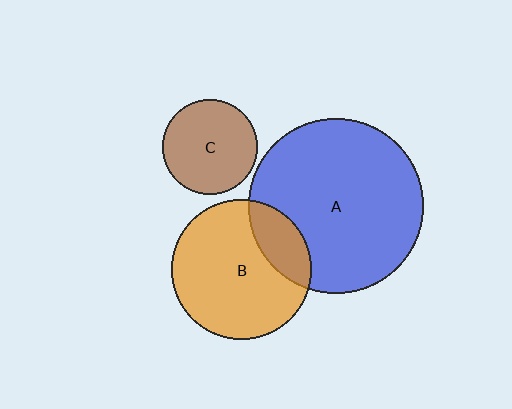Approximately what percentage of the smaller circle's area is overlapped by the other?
Approximately 20%.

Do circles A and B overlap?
Yes.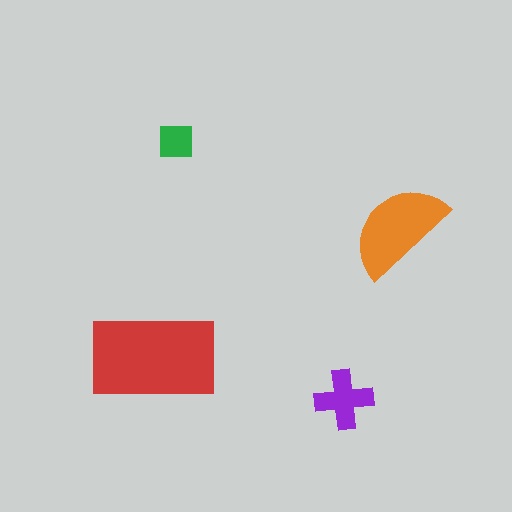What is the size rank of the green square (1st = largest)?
4th.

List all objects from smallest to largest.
The green square, the purple cross, the orange semicircle, the red rectangle.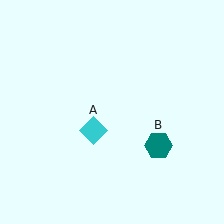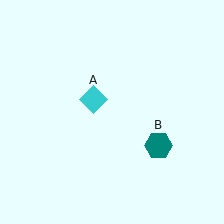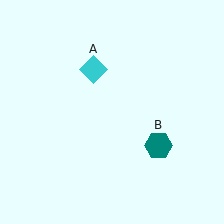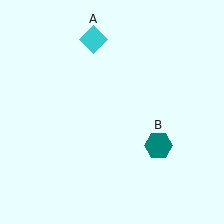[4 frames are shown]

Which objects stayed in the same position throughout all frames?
Teal hexagon (object B) remained stationary.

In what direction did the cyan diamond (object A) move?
The cyan diamond (object A) moved up.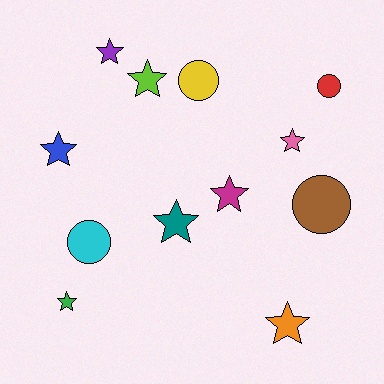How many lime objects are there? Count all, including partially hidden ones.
There is 1 lime object.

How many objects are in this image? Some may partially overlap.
There are 12 objects.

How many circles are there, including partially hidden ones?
There are 4 circles.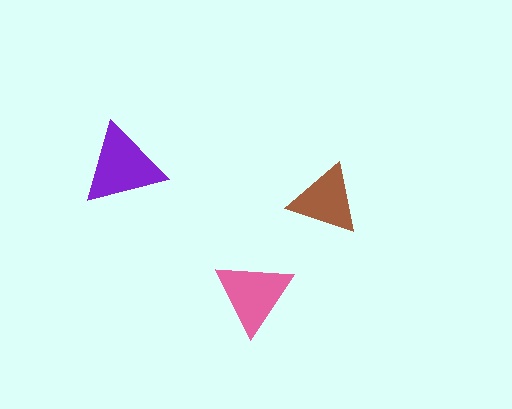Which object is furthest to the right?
The brown triangle is rightmost.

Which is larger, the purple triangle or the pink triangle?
The purple one.